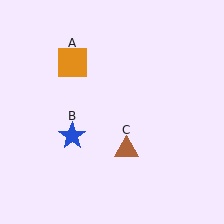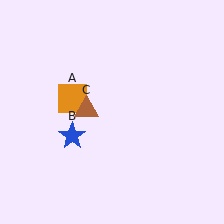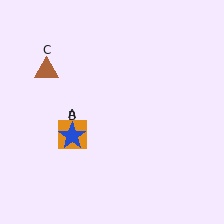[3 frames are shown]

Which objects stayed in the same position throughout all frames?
Blue star (object B) remained stationary.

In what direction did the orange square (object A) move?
The orange square (object A) moved down.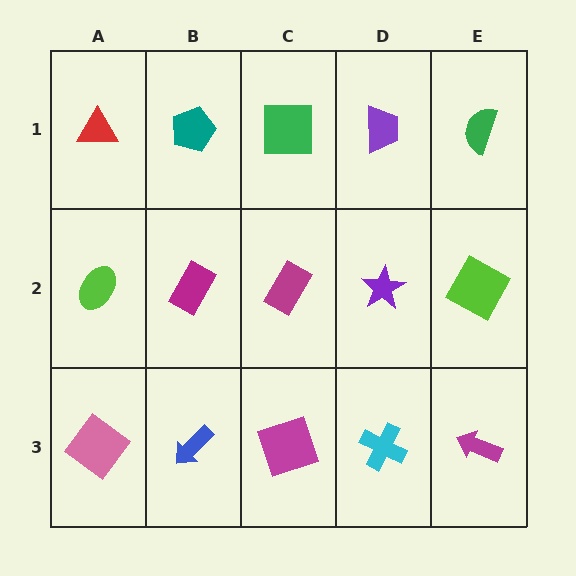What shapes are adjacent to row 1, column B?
A magenta rectangle (row 2, column B), a red triangle (row 1, column A), a green square (row 1, column C).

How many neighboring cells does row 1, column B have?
3.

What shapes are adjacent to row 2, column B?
A teal pentagon (row 1, column B), a blue arrow (row 3, column B), a lime ellipse (row 2, column A), a magenta rectangle (row 2, column C).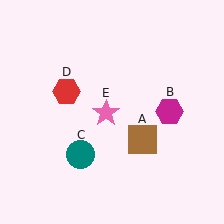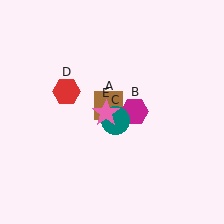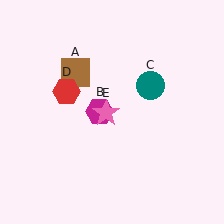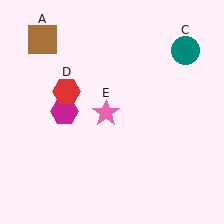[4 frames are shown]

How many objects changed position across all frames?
3 objects changed position: brown square (object A), magenta hexagon (object B), teal circle (object C).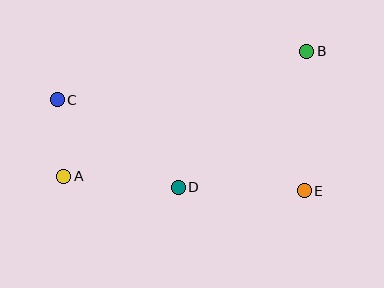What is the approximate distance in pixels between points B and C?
The distance between B and C is approximately 254 pixels.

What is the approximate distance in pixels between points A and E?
The distance between A and E is approximately 241 pixels.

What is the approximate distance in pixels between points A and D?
The distance between A and D is approximately 115 pixels.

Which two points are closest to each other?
Points A and C are closest to each other.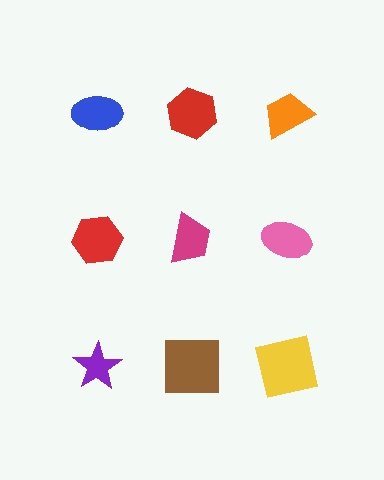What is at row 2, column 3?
A pink ellipse.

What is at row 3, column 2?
A brown square.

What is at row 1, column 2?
A red hexagon.